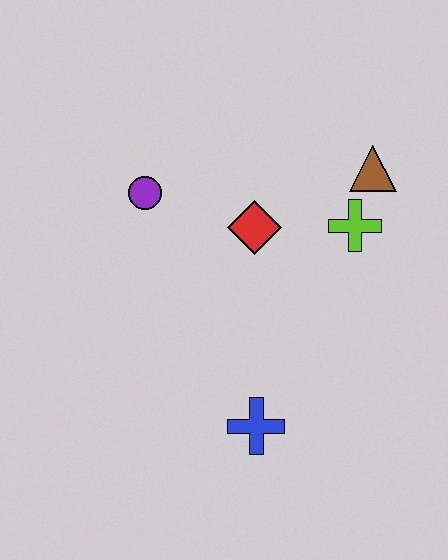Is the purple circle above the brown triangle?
No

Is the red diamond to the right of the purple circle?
Yes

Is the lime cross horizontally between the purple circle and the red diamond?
No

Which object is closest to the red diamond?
The lime cross is closest to the red diamond.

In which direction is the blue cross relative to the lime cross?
The blue cross is below the lime cross.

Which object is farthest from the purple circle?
The blue cross is farthest from the purple circle.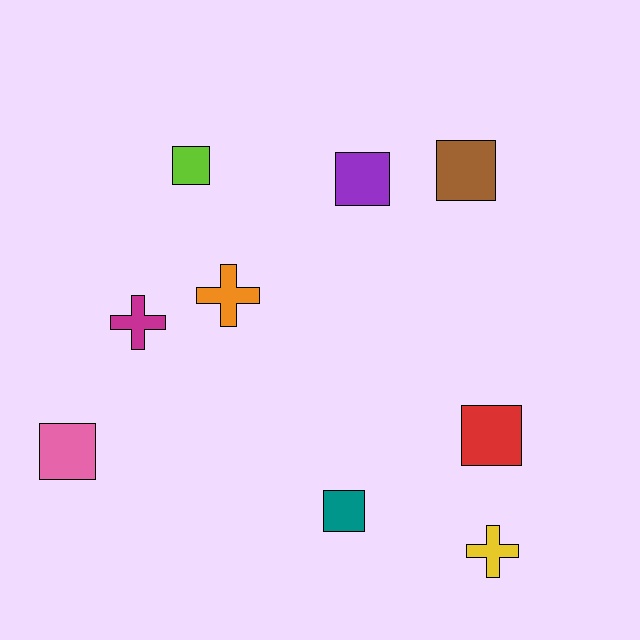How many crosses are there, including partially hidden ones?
There are 3 crosses.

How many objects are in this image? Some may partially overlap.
There are 9 objects.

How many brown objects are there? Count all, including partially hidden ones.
There is 1 brown object.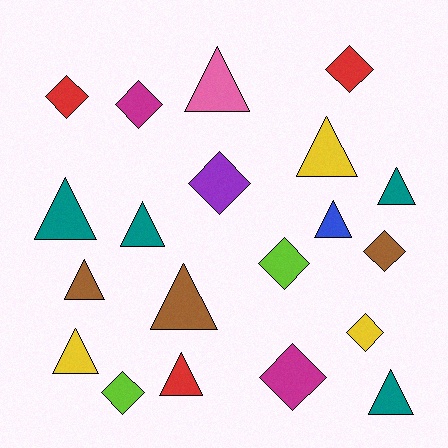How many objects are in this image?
There are 20 objects.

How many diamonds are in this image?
There are 9 diamonds.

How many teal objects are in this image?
There are 4 teal objects.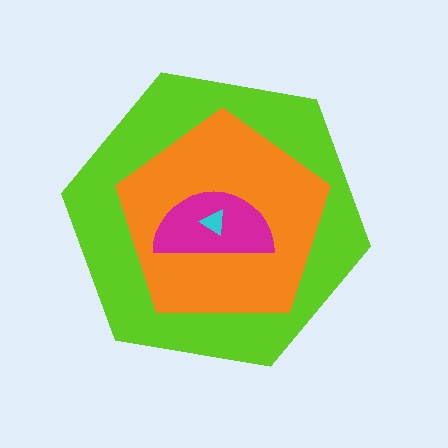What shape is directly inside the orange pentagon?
The magenta semicircle.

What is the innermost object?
The cyan triangle.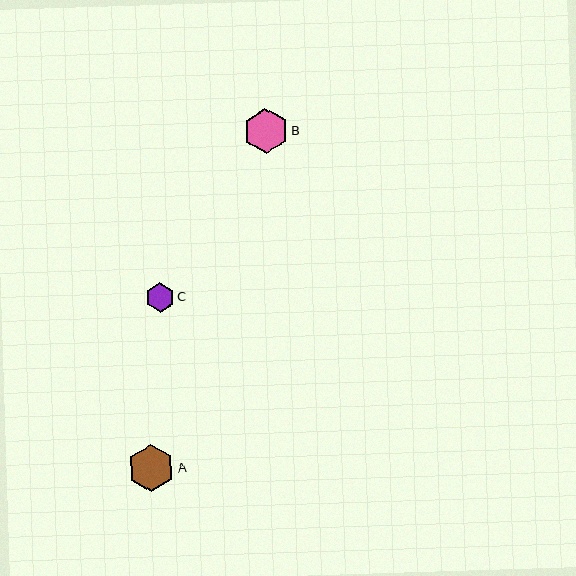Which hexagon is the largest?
Hexagon A is the largest with a size of approximately 47 pixels.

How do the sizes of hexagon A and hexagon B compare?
Hexagon A and hexagon B are approximately the same size.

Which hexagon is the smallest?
Hexagon C is the smallest with a size of approximately 29 pixels.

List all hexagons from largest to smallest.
From largest to smallest: A, B, C.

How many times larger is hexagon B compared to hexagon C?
Hexagon B is approximately 1.5 times the size of hexagon C.